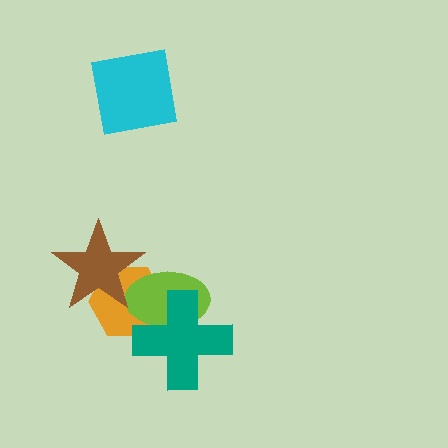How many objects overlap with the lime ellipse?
3 objects overlap with the lime ellipse.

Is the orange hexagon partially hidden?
Yes, it is partially covered by another shape.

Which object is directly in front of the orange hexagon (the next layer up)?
The lime ellipse is directly in front of the orange hexagon.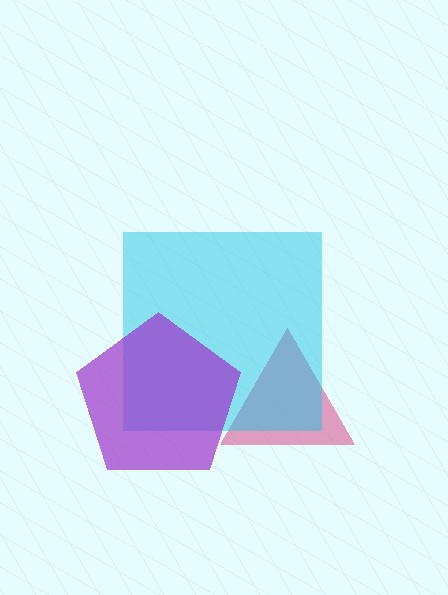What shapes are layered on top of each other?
The layered shapes are: a pink triangle, a cyan square, a purple pentagon.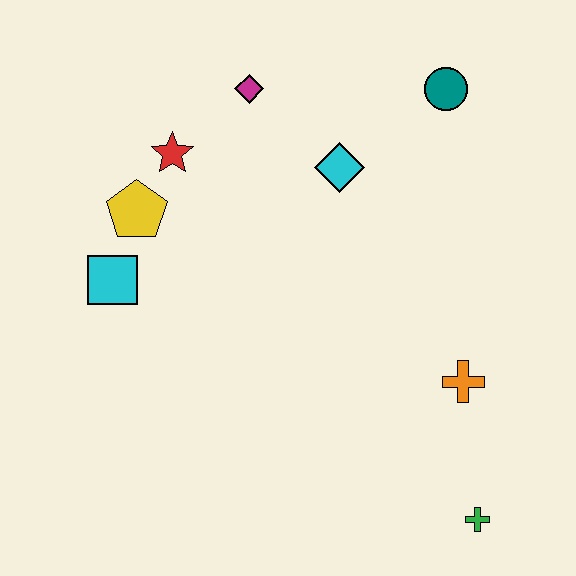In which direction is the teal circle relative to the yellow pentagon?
The teal circle is to the right of the yellow pentagon.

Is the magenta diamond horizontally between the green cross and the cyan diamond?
No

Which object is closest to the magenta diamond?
The red star is closest to the magenta diamond.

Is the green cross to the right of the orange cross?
Yes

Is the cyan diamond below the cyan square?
No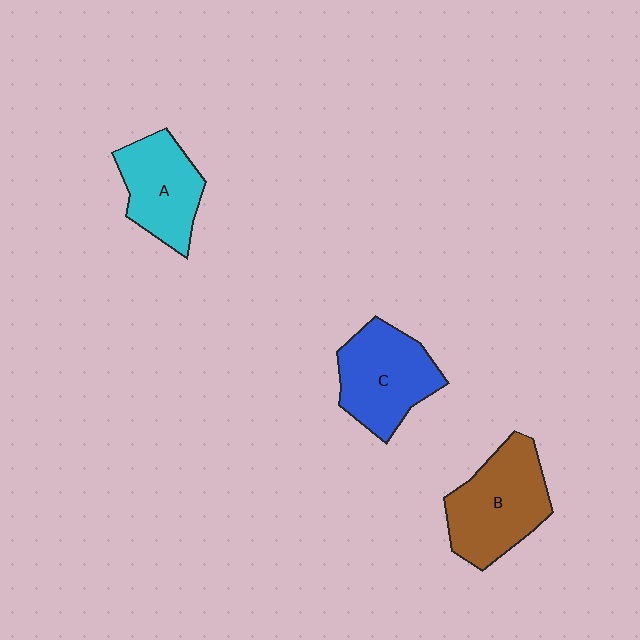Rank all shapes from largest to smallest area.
From largest to smallest: B (brown), C (blue), A (cyan).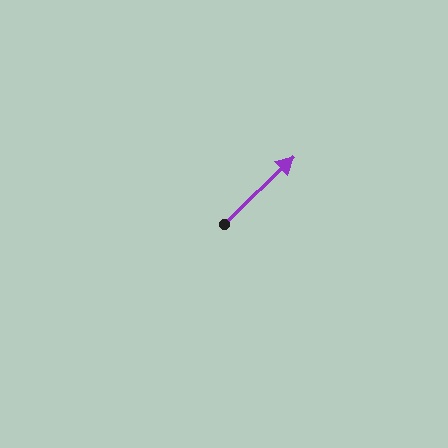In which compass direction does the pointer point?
Northeast.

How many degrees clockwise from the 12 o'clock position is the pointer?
Approximately 46 degrees.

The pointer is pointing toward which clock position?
Roughly 2 o'clock.